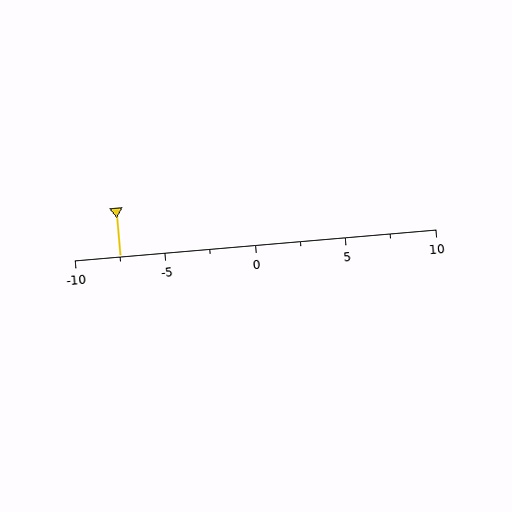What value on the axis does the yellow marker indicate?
The marker indicates approximately -7.5.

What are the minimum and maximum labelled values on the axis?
The axis runs from -10 to 10.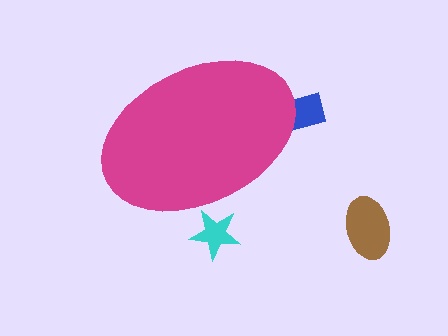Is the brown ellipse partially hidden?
No, the brown ellipse is fully visible.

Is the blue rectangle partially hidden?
Yes, the blue rectangle is partially hidden behind the magenta ellipse.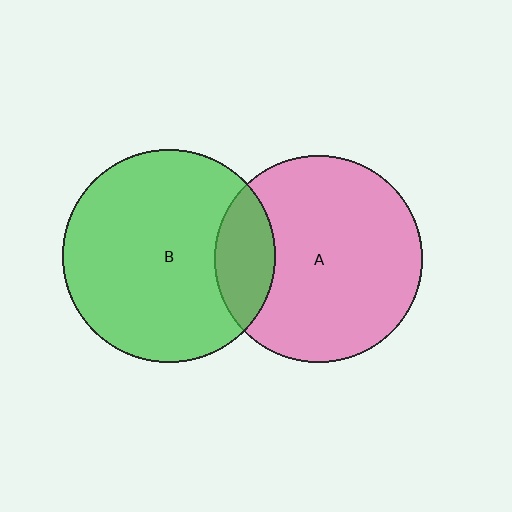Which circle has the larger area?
Circle B (green).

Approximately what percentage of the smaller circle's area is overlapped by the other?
Approximately 20%.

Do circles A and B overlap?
Yes.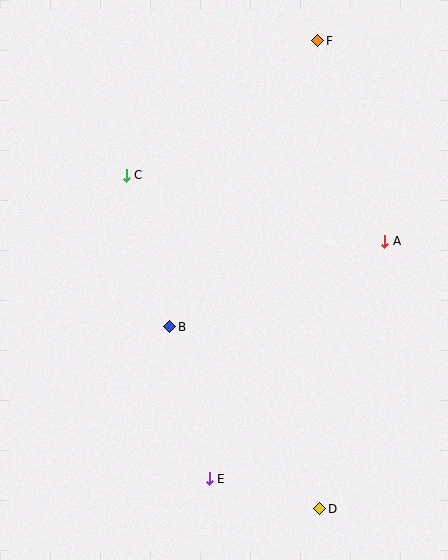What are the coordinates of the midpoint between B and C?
The midpoint between B and C is at (148, 251).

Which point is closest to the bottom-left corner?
Point E is closest to the bottom-left corner.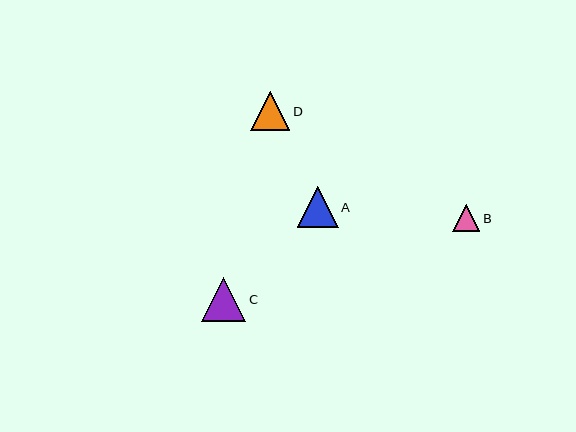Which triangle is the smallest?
Triangle B is the smallest with a size of approximately 27 pixels.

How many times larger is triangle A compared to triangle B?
Triangle A is approximately 1.5 times the size of triangle B.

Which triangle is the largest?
Triangle C is the largest with a size of approximately 44 pixels.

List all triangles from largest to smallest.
From largest to smallest: C, A, D, B.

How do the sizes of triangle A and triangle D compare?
Triangle A and triangle D are approximately the same size.